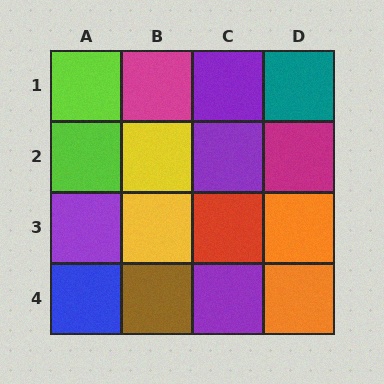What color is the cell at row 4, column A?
Blue.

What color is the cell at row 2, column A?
Lime.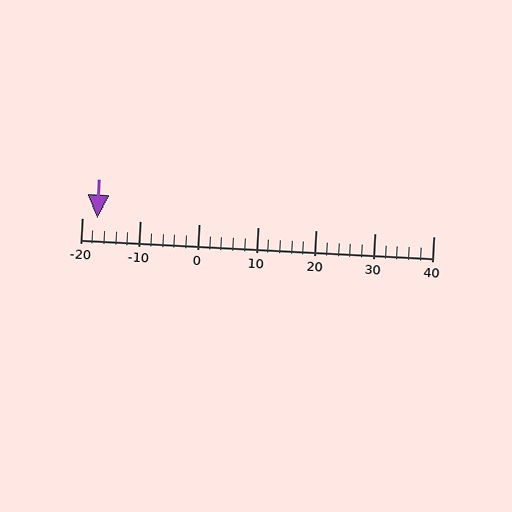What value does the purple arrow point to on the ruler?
The purple arrow points to approximately -17.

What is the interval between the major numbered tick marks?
The major tick marks are spaced 10 units apart.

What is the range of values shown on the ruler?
The ruler shows values from -20 to 40.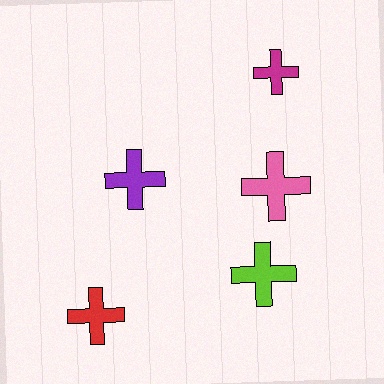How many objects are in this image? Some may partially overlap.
There are 5 objects.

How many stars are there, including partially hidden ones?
There are no stars.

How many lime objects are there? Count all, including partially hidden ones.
There is 1 lime object.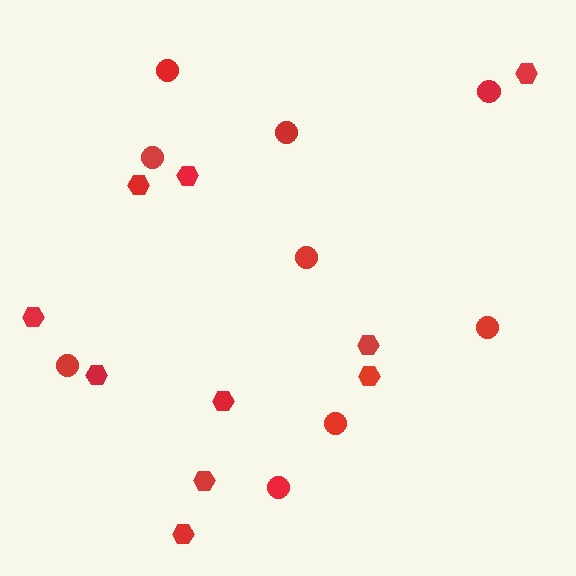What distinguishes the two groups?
There are 2 groups: one group of circles (9) and one group of hexagons (10).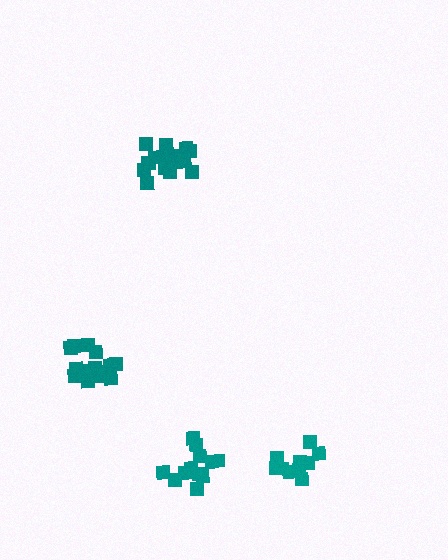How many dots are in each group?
Group 1: 12 dots, Group 2: 16 dots, Group 3: 16 dots, Group 4: 10 dots (54 total).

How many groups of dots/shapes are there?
There are 4 groups.